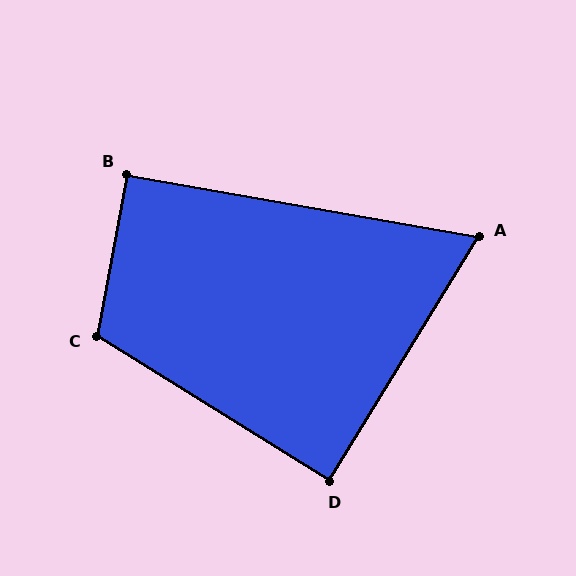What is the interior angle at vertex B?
Approximately 90 degrees (approximately right).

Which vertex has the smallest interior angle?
A, at approximately 69 degrees.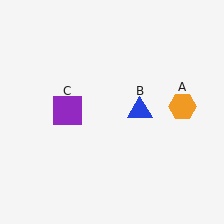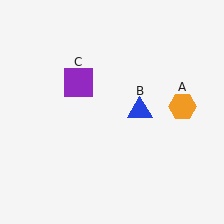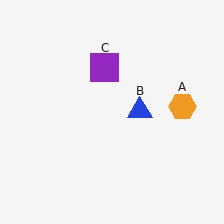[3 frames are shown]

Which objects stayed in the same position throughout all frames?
Orange hexagon (object A) and blue triangle (object B) remained stationary.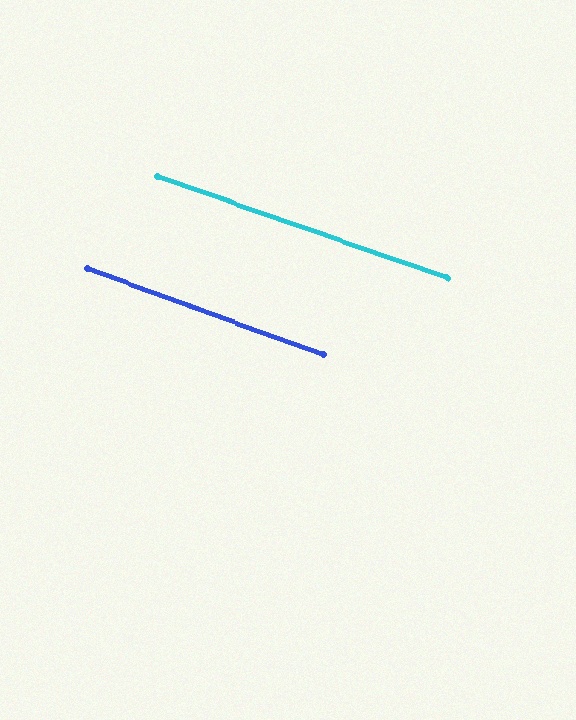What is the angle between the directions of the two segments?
Approximately 1 degree.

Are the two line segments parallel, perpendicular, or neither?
Parallel — their directions differ by only 0.6°.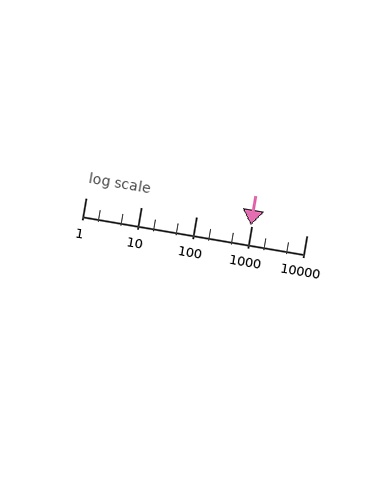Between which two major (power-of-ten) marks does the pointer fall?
The pointer is between 100 and 1000.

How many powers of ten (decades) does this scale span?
The scale spans 4 decades, from 1 to 10000.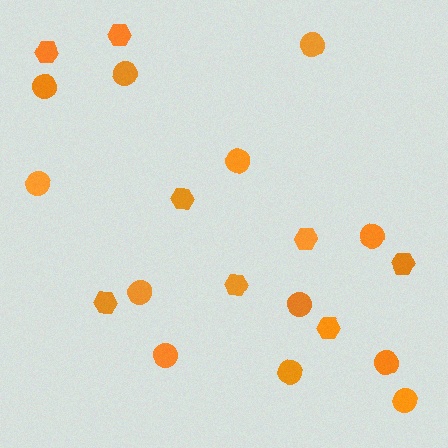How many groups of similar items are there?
There are 2 groups: one group of hexagons (8) and one group of circles (12).